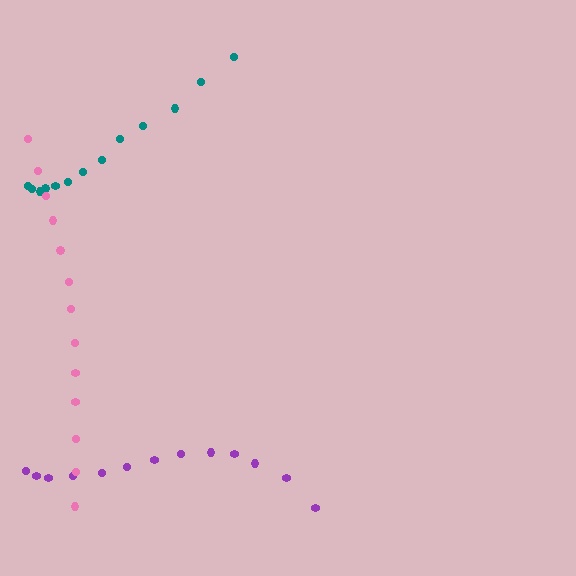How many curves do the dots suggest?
There are 3 distinct paths.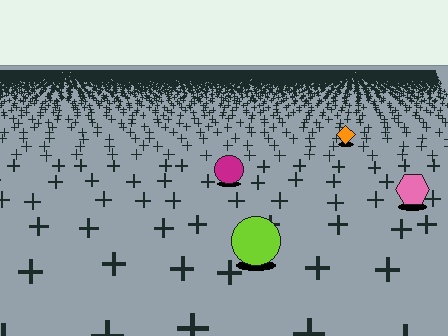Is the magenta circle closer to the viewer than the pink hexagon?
No. The pink hexagon is closer — you can tell from the texture gradient: the ground texture is coarser near it.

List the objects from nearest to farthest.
From nearest to farthest: the lime circle, the pink hexagon, the magenta circle, the orange diamond.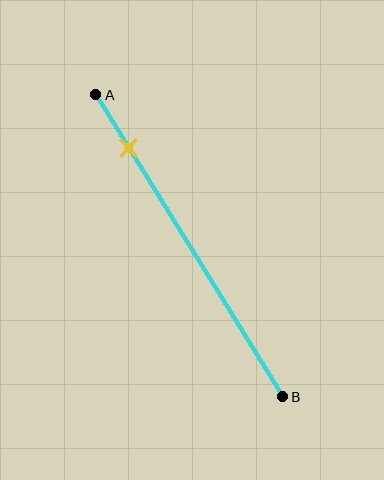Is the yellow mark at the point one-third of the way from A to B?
No, the mark is at about 15% from A, not at the 33% one-third point.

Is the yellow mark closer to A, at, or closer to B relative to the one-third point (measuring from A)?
The yellow mark is closer to point A than the one-third point of segment AB.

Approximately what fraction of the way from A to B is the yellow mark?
The yellow mark is approximately 15% of the way from A to B.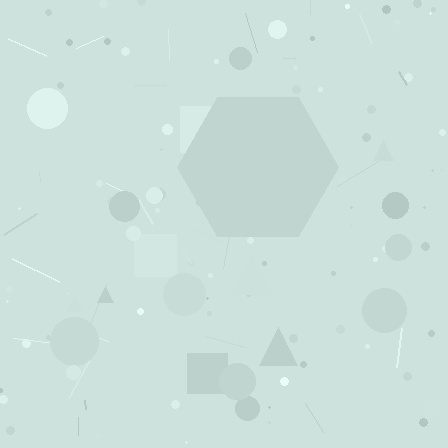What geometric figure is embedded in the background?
A hexagon is embedded in the background.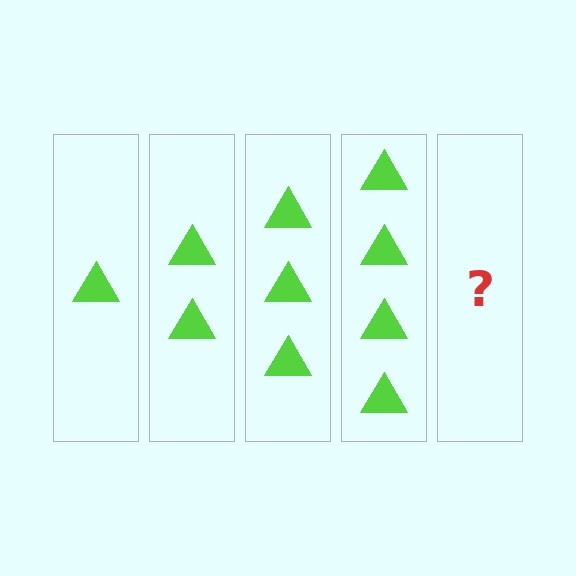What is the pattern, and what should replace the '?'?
The pattern is that each step adds one more triangle. The '?' should be 5 triangles.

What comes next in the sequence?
The next element should be 5 triangles.